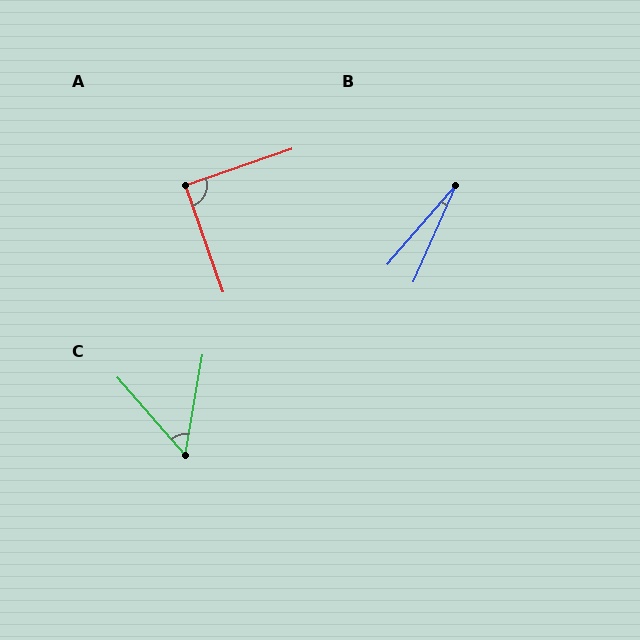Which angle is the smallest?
B, at approximately 17 degrees.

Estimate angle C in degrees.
Approximately 51 degrees.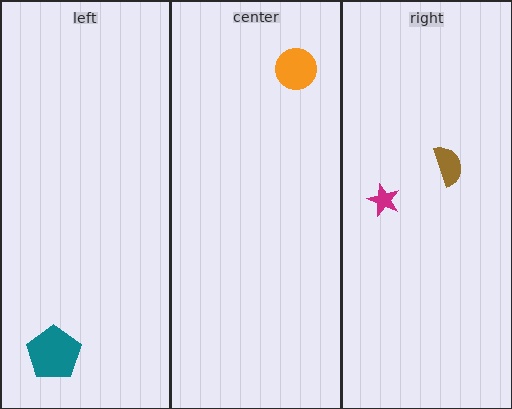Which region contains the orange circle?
The center region.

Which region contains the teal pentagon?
The left region.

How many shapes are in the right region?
2.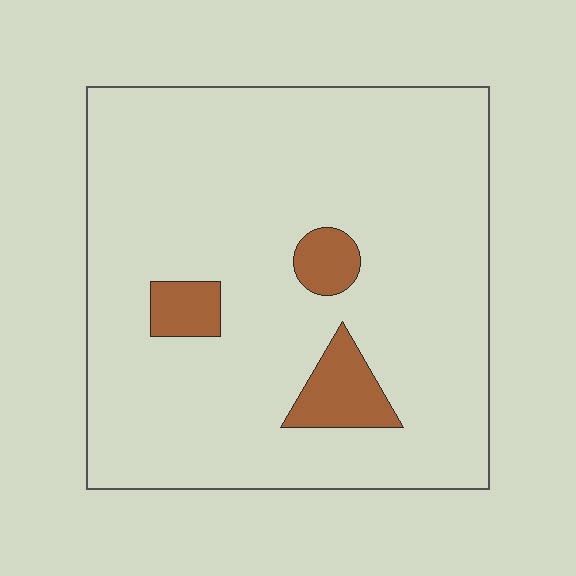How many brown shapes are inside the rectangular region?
3.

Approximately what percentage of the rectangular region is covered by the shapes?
Approximately 10%.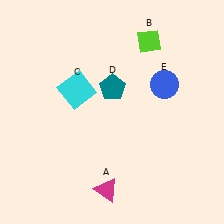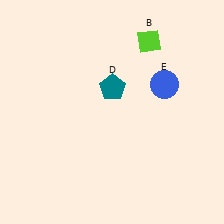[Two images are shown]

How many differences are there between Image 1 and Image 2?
There are 2 differences between the two images.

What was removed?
The magenta triangle (A), the cyan square (C) were removed in Image 2.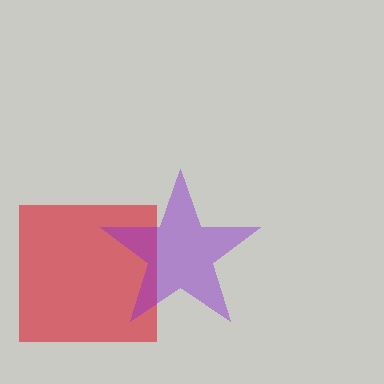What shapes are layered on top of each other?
The layered shapes are: a red square, a purple star.